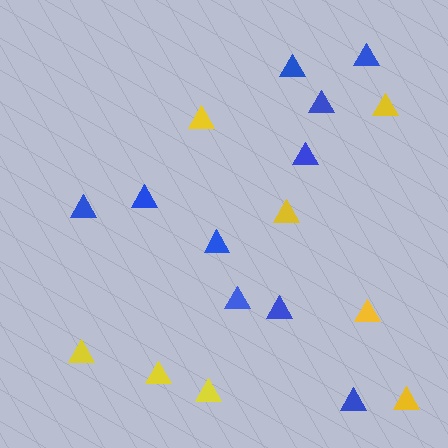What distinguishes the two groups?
There are 2 groups: one group of yellow triangles (8) and one group of blue triangles (10).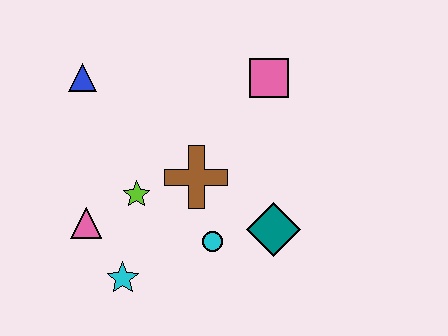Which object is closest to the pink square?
The brown cross is closest to the pink square.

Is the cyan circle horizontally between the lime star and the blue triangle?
No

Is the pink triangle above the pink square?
No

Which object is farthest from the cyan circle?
The blue triangle is farthest from the cyan circle.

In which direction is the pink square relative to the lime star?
The pink square is to the right of the lime star.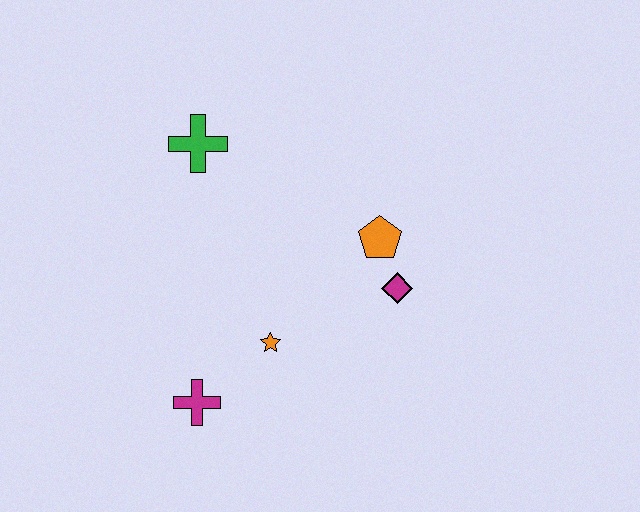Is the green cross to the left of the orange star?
Yes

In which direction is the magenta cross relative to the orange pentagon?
The magenta cross is to the left of the orange pentagon.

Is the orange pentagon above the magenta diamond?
Yes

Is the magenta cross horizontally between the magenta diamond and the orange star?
No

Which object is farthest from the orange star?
The green cross is farthest from the orange star.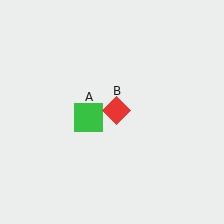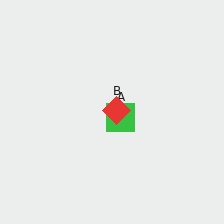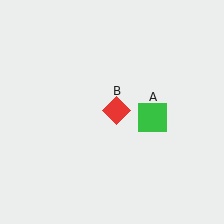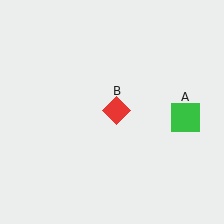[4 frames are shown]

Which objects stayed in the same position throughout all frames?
Red diamond (object B) remained stationary.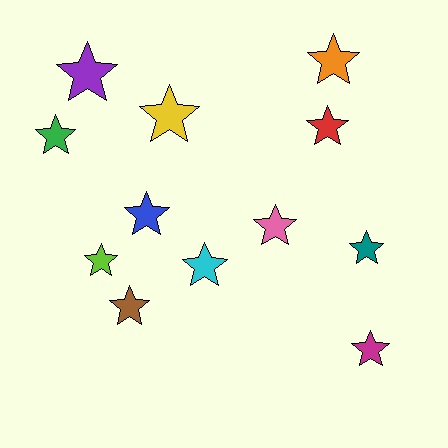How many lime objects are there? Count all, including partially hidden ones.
There is 1 lime object.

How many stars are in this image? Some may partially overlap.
There are 12 stars.